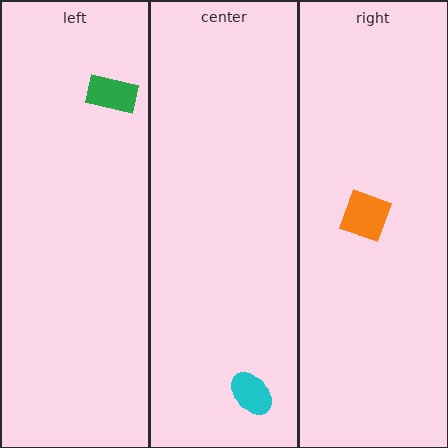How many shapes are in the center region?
1.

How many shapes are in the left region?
1.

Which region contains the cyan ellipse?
The center region.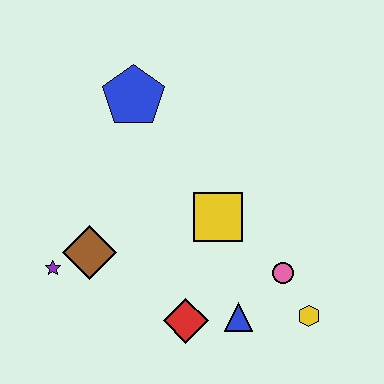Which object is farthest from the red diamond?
The blue pentagon is farthest from the red diamond.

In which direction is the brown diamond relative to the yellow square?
The brown diamond is to the left of the yellow square.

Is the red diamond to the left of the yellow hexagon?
Yes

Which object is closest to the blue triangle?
The red diamond is closest to the blue triangle.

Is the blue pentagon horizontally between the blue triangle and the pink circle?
No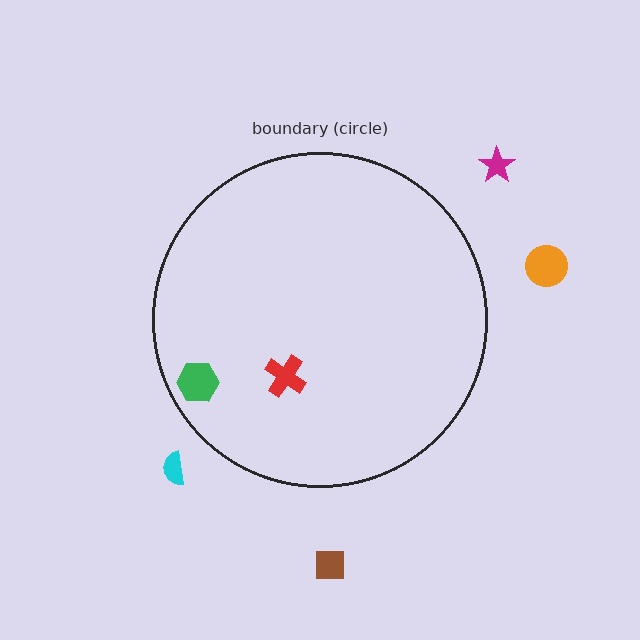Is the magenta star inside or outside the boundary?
Outside.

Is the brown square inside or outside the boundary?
Outside.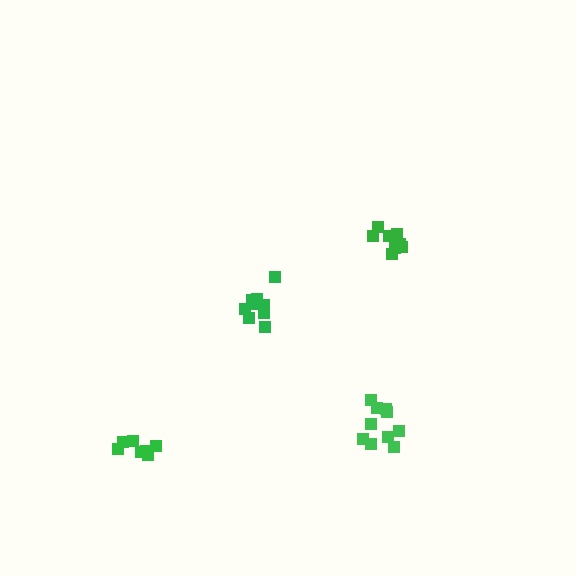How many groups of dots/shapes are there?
There are 4 groups.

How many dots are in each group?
Group 1: 7 dots, Group 2: 8 dots, Group 3: 9 dots, Group 4: 10 dots (34 total).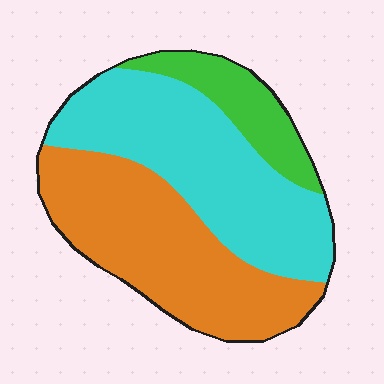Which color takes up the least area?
Green, at roughly 15%.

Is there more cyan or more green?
Cyan.